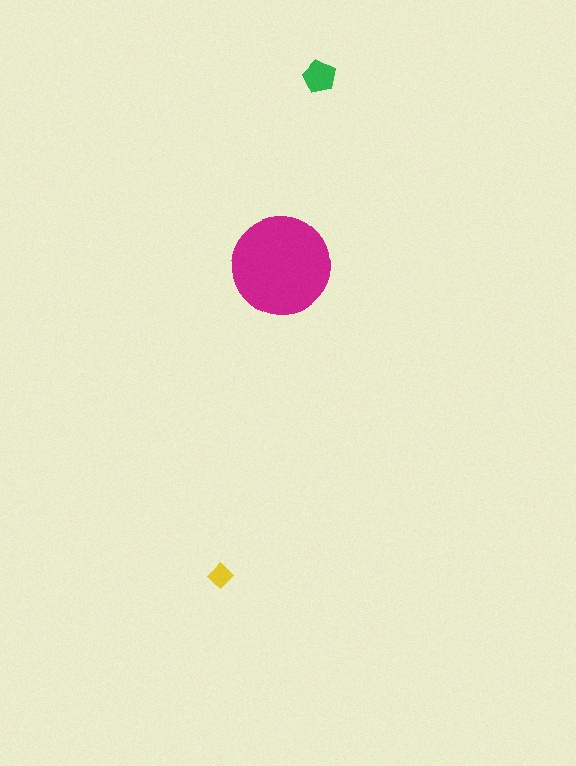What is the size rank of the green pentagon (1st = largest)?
2nd.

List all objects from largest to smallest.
The magenta circle, the green pentagon, the yellow diamond.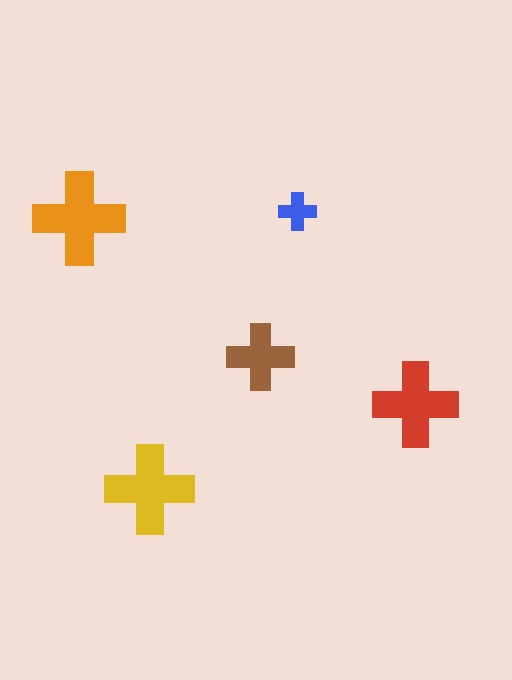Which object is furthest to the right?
The red cross is rightmost.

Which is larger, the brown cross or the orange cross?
The orange one.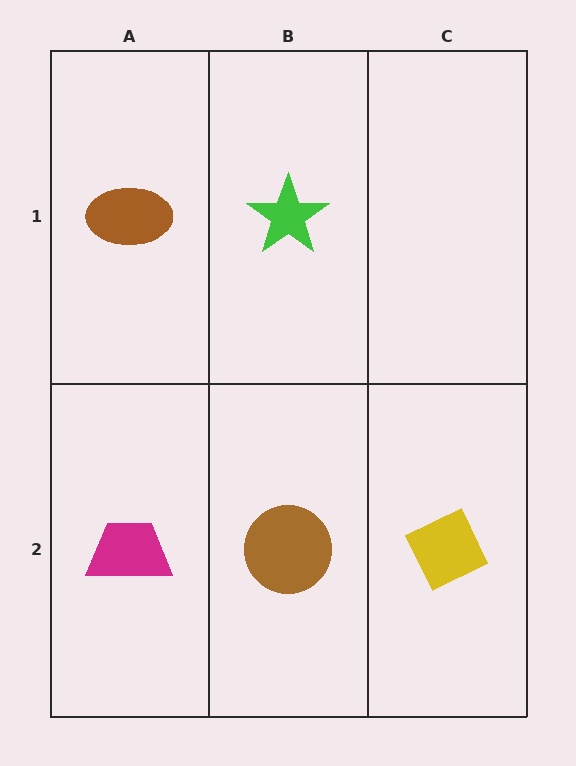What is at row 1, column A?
A brown ellipse.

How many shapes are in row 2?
3 shapes.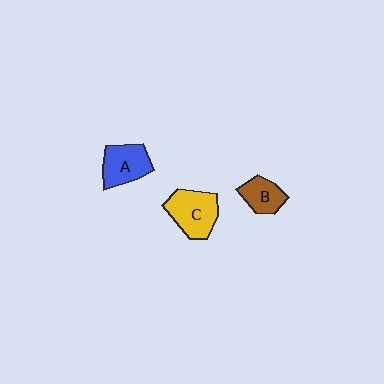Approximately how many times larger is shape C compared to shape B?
Approximately 1.6 times.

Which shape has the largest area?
Shape C (yellow).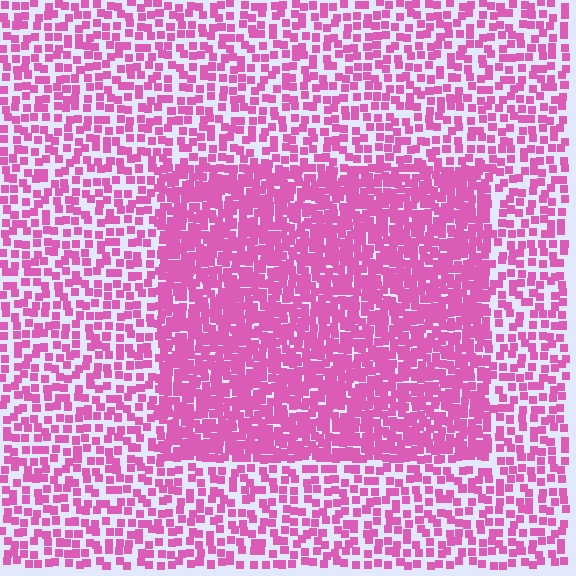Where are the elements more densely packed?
The elements are more densely packed inside the rectangle boundary.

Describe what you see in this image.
The image contains small pink elements arranged at two different densities. A rectangle-shaped region is visible where the elements are more densely packed than the surrounding area.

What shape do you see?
I see a rectangle.